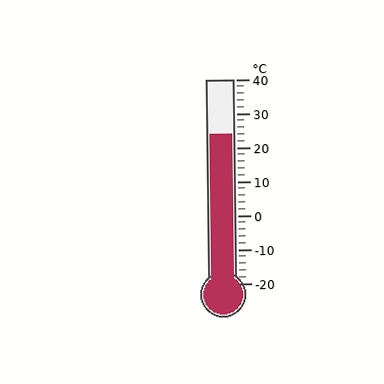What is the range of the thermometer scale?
The thermometer scale ranges from -20°C to 40°C.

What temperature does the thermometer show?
The thermometer shows approximately 24°C.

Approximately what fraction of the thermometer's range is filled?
The thermometer is filled to approximately 75% of its range.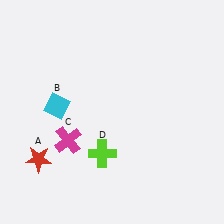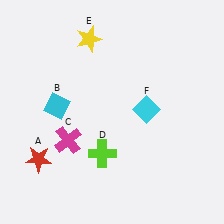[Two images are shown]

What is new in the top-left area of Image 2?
A yellow star (E) was added in the top-left area of Image 2.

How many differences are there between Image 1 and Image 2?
There are 2 differences between the two images.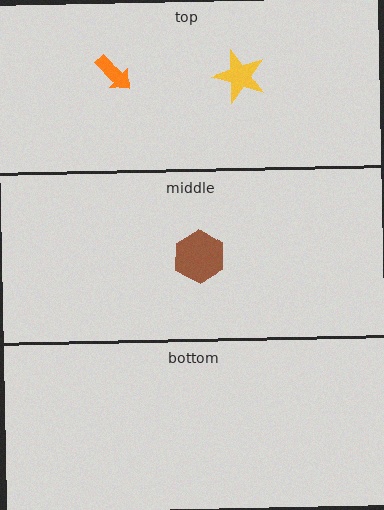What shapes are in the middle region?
The brown hexagon.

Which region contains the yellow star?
The top region.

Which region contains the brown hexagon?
The middle region.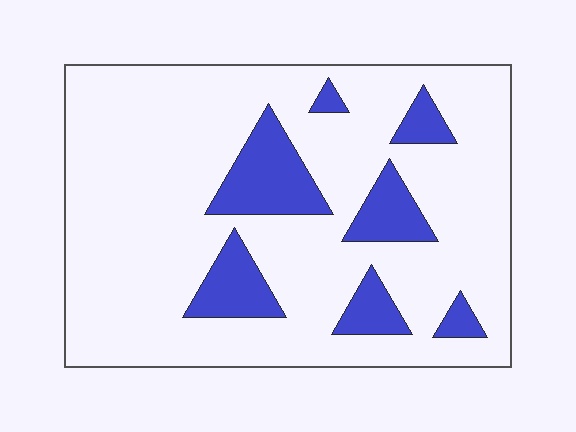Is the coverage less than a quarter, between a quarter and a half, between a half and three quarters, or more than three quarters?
Less than a quarter.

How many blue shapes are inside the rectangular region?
7.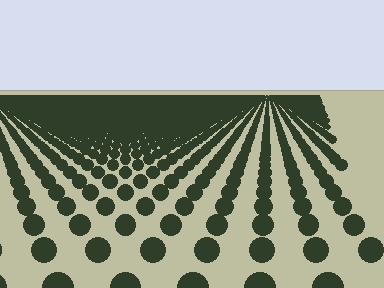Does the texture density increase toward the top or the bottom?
Density increases toward the top.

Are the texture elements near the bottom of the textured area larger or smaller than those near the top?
Larger. Near the bottom, elements are closer to the viewer and appear at a bigger on-screen size.